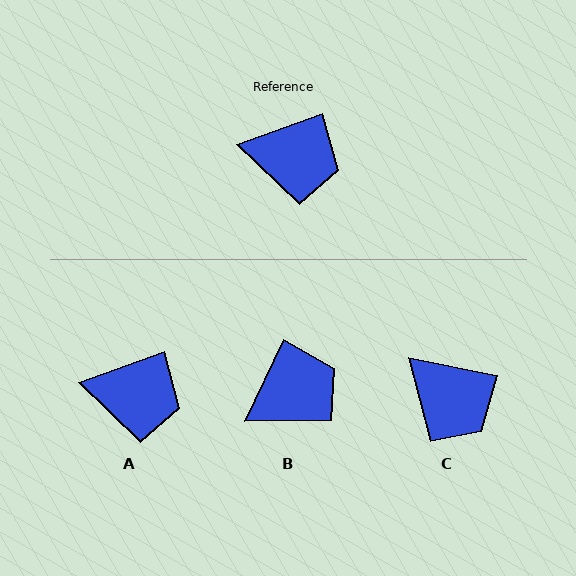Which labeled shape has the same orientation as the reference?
A.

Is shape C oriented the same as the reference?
No, it is off by about 31 degrees.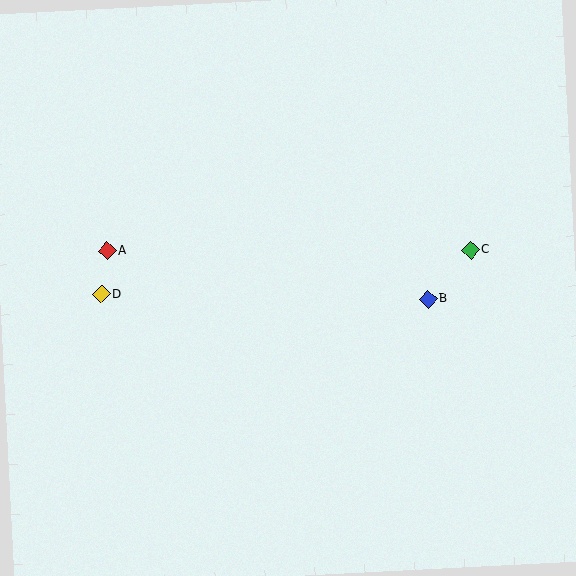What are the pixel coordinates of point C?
Point C is at (470, 250).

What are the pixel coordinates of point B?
Point B is at (428, 299).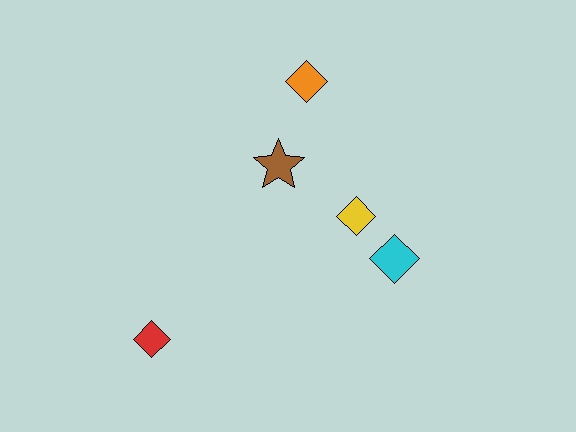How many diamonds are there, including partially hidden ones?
There are 4 diamonds.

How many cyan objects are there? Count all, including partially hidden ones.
There is 1 cyan object.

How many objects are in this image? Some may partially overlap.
There are 5 objects.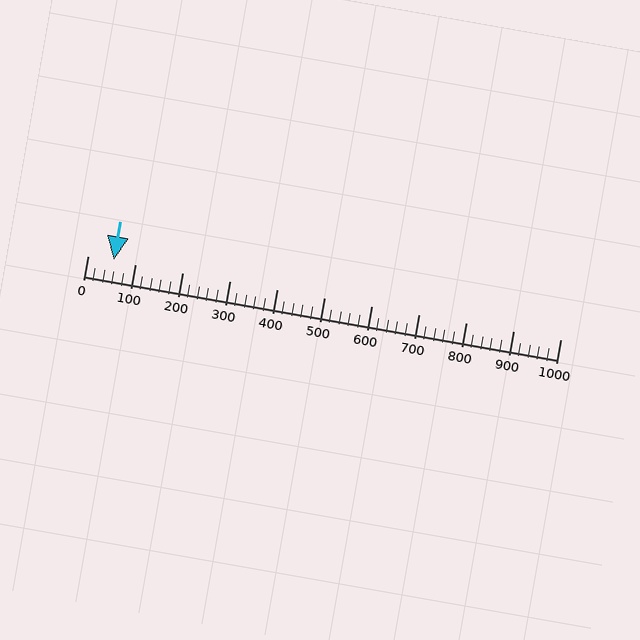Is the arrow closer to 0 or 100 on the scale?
The arrow is closer to 100.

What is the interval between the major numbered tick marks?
The major tick marks are spaced 100 units apart.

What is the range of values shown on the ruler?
The ruler shows values from 0 to 1000.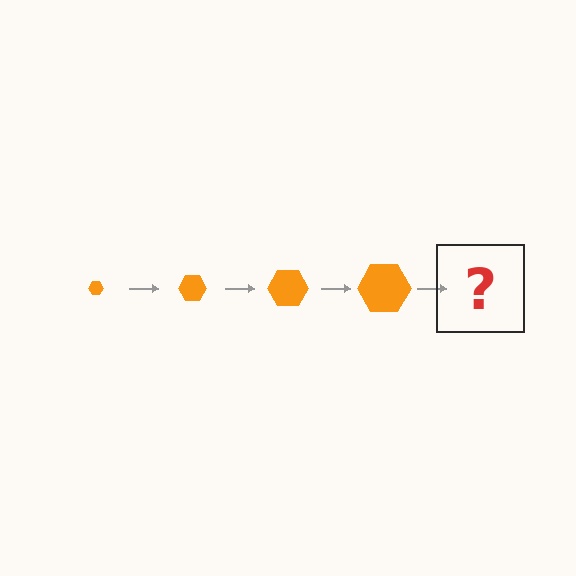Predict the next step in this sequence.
The next step is an orange hexagon, larger than the previous one.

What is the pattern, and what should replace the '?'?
The pattern is that the hexagon gets progressively larger each step. The '?' should be an orange hexagon, larger than the previous one.